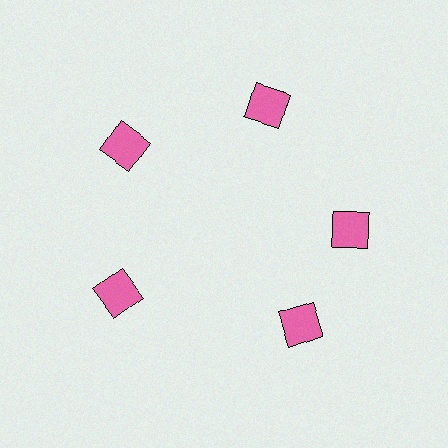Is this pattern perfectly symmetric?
No. The 5 pink squares are arranged in a ring, but one element near the 5 o'clock position is rotated out of alignment along the ring, breaking the 5-fold rotational symmetry.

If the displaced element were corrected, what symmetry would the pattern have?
It would have 5-fold rotational symmetry — the pattern would map onto itself every 72 degrees.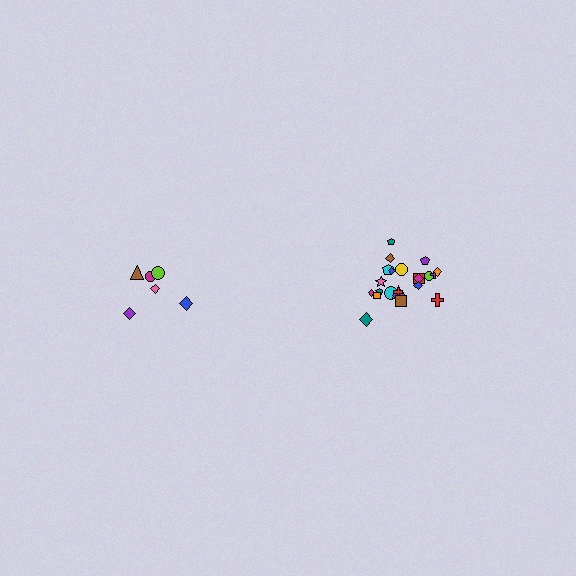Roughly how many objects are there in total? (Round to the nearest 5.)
Roughly 30 objects in total.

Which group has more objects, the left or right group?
The right group.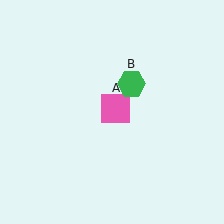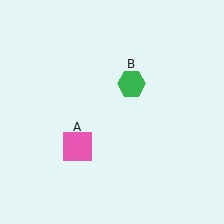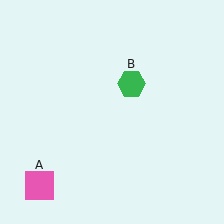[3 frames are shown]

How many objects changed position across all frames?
1 object changed position: pink square (object A).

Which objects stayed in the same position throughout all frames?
Green hexagon (object B) remained stationary.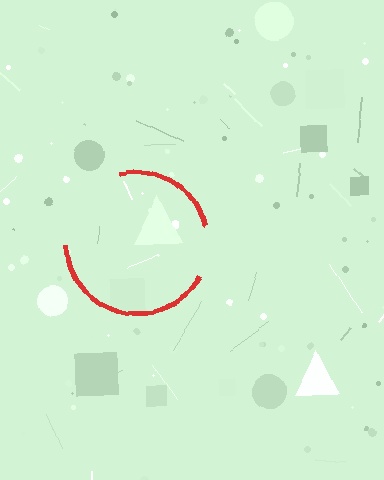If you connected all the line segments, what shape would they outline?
They would outline a circle.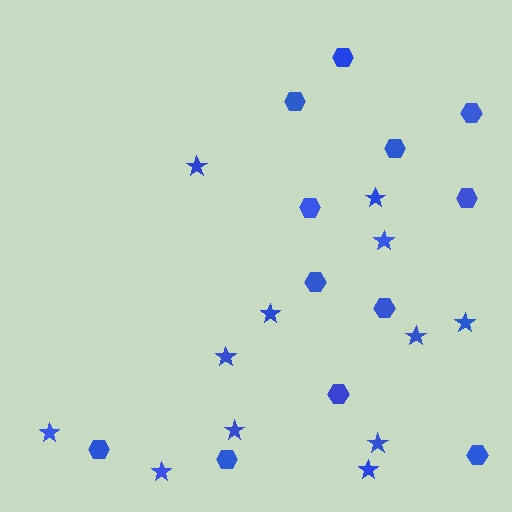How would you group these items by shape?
There are 2 groups: one group of stars (12) and one group of hexagons (12).